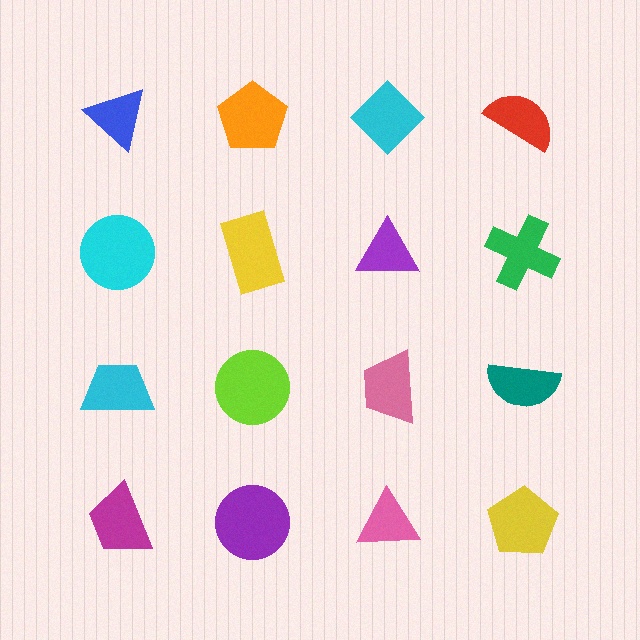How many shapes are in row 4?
4 shapes.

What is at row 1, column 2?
An orange pentagon.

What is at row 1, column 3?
A cyan diamond.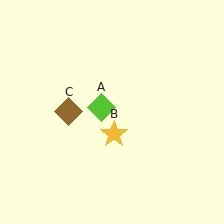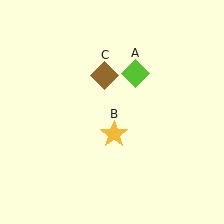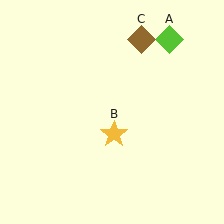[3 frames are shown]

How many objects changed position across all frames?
2 objects changed position: lime diamond (object A), brown diamond (object C).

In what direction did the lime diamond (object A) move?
The lime diamond (object A) moved up and to the right.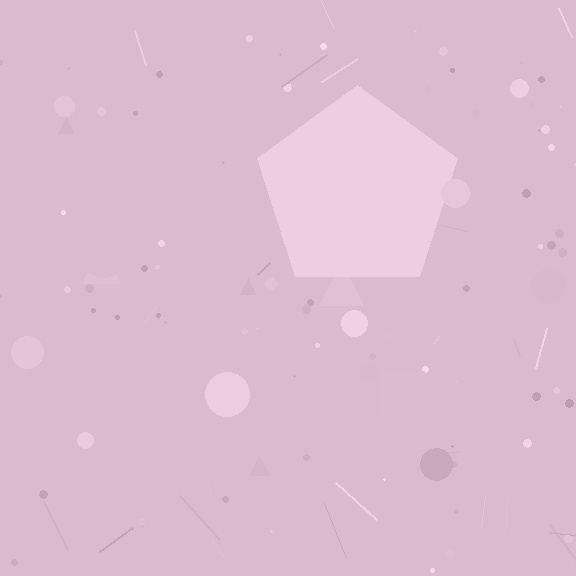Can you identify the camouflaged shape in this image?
The camouflaged shape is a pentagon.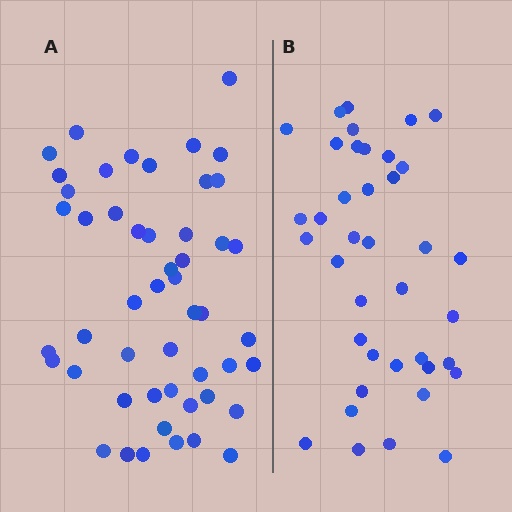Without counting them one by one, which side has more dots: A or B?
Region A (the left region) has more dots.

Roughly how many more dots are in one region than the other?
Region A has roughly 12 or so more dots than region B.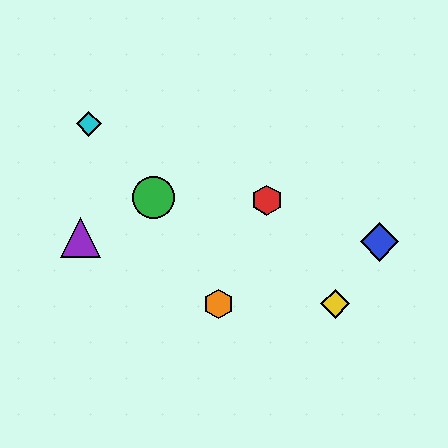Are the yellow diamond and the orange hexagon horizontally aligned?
Yes, both are at y≈304.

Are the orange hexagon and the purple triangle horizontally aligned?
No, the orange hexagon is at y≈304 and the purple triangle is at y≈238.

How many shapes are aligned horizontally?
2 shapes (the yellow diamond, the orange hexagon) are aligned horizontally.